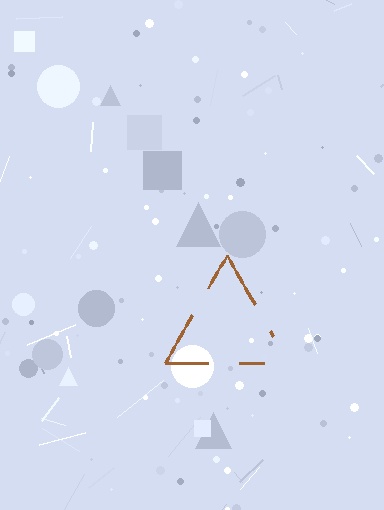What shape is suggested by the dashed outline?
The dashed outline suggests a triangle.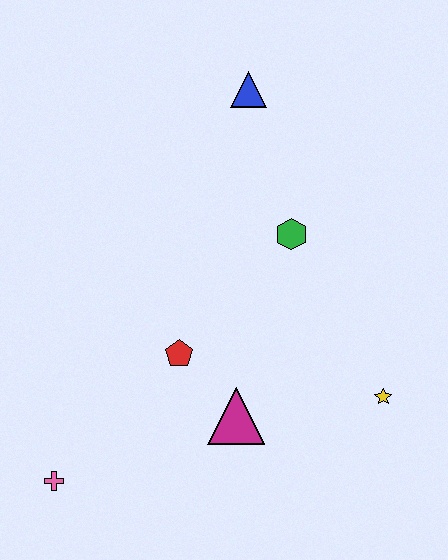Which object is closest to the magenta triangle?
The red pentagon is closest to the magenta triangle.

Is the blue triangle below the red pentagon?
No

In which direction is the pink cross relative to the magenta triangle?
The pink cross is to the left of the magenta triangle.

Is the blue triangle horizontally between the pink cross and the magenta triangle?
No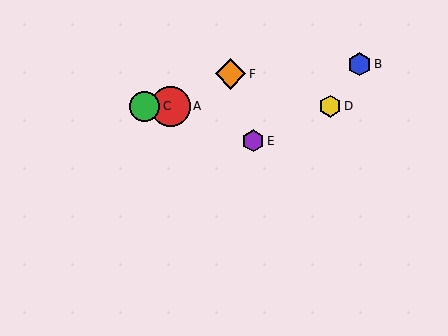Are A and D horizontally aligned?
Yes, both are at y≈106.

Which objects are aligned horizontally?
Objects A, C, D are aligned horizontally.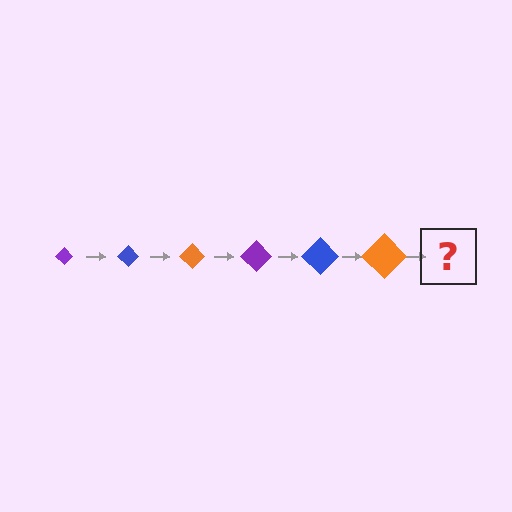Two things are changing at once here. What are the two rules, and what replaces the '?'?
The two rules are that the diamond grows larger each step and the color cycles through purple, blue, and orange. The '?' should be a purple diamond, larger than the previous one.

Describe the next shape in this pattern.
It should be a purple diamond, larger than the previous one.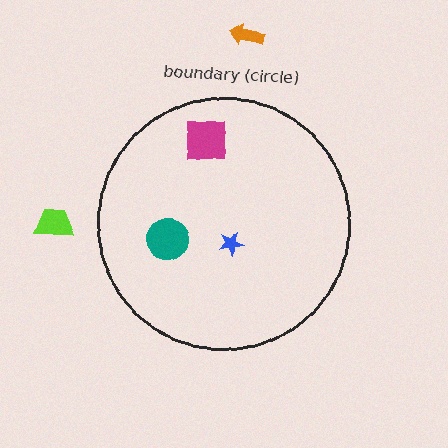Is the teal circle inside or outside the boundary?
Inside.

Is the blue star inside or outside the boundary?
Inside.